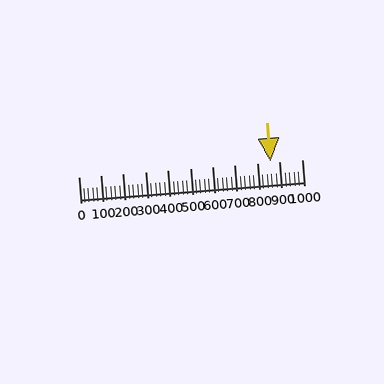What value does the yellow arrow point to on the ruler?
The yellow arrow points to approximately 860.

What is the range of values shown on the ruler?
The ruler shows values from 0 to 1000.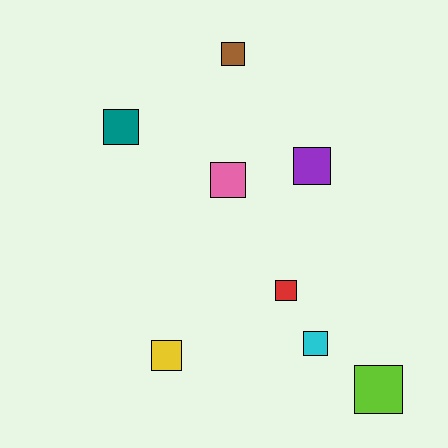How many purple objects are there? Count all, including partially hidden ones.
There is 1 purple object.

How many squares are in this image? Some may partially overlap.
There are 8 squares.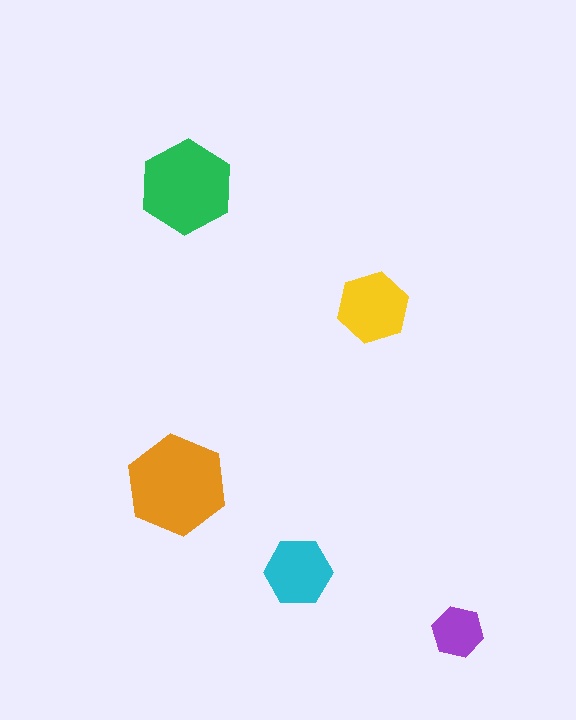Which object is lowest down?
The purple hexagon is bottommost.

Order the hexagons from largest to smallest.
the orange one, the green one, the yellow one, the cyan one, the purple one.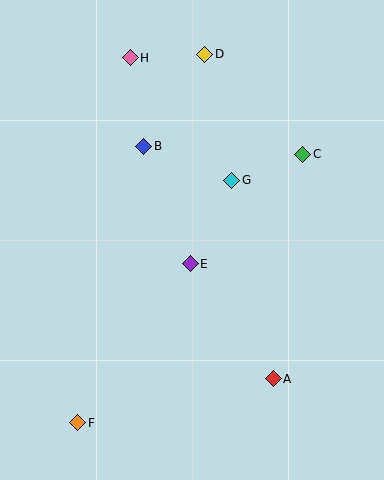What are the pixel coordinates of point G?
Point G is at (232, 180).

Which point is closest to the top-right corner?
Point C is closest to the top-right corner.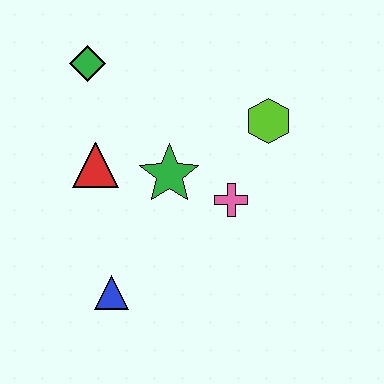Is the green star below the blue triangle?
No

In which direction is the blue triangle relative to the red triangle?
The blue triangle is below the red triangle.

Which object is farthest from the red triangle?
The lime hexagon is farthest from the red triangle.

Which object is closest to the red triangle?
The green star is closest to the red triangle.